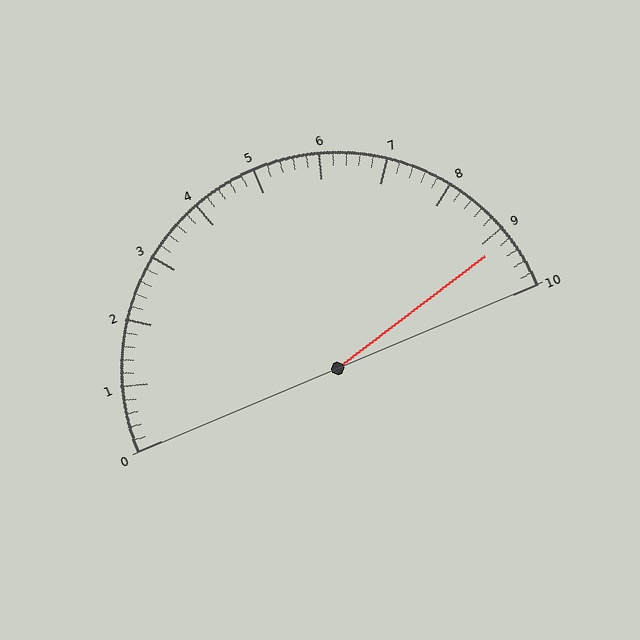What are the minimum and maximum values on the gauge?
The gauge ranges from 0 to 10.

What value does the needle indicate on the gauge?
The needle indicates approximately 9.2.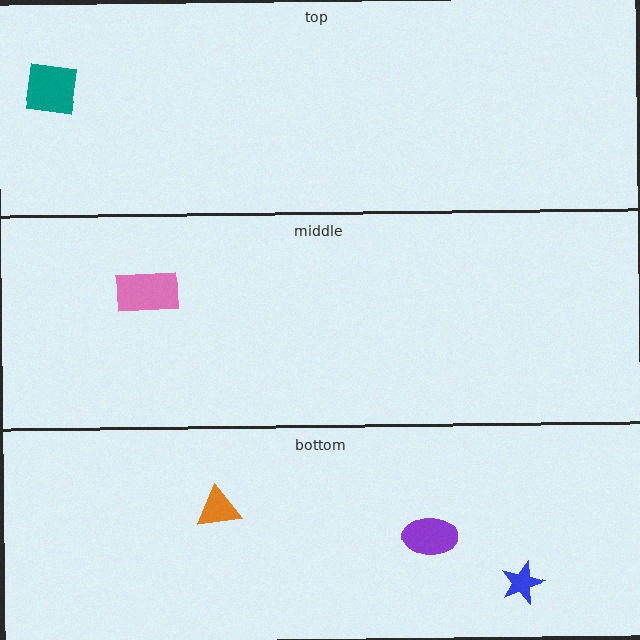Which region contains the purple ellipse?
The bottom region.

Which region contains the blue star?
The bottom region.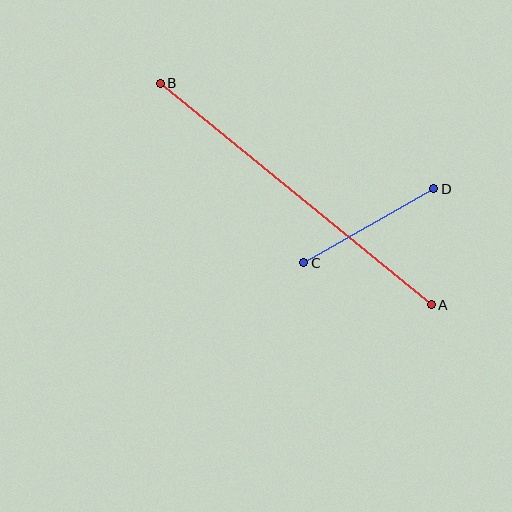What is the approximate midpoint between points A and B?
The midpoint is at approximately (296, 194) pixels.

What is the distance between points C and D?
The distance is approximately 150 pixels.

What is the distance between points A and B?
The distance is approximately 350 pixels.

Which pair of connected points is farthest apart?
Points A and B are farthest apart.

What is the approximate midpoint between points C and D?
The midpoint is at approximately (369, 226) pixels.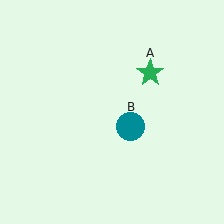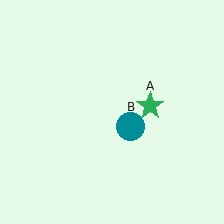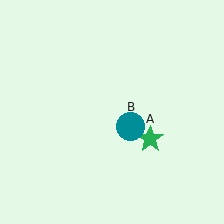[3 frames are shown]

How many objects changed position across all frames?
1 object changed position: green star (object A).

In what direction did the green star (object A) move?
The green star (object A) moved down.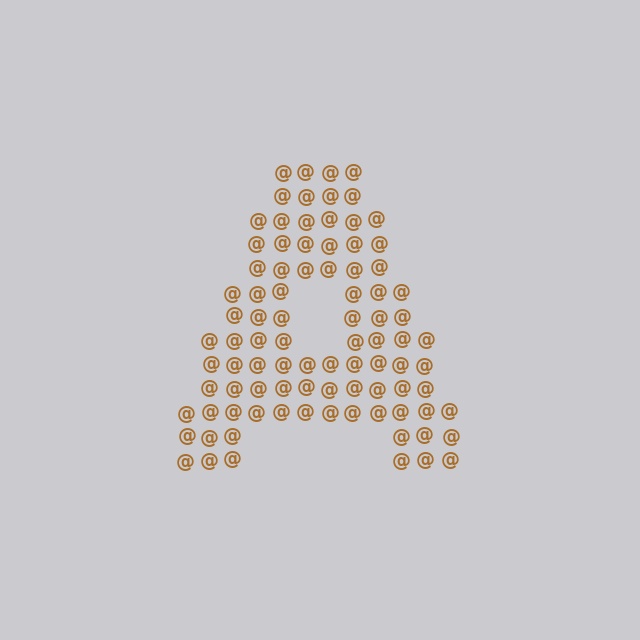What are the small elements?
The small elements are at signs.